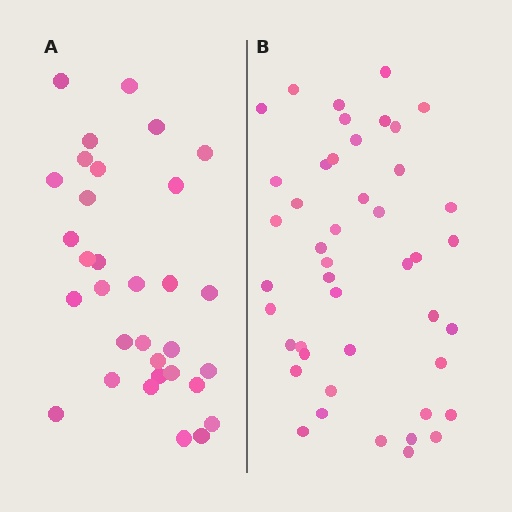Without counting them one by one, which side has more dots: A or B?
Region B (the right region) has more dots.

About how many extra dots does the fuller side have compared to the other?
Region B has approximately 15 more dots than region A.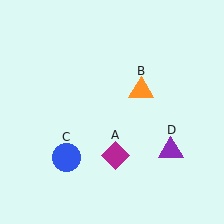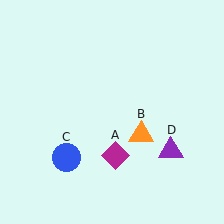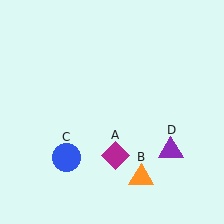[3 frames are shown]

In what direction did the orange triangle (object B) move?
The orange triangle (object B) moved down.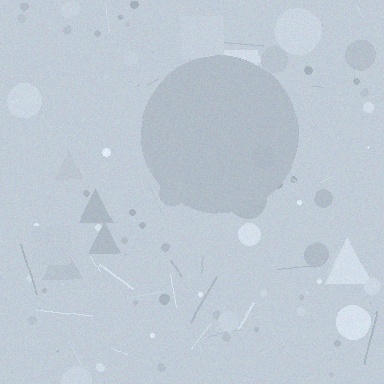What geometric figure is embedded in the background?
A circle is embedded in the background.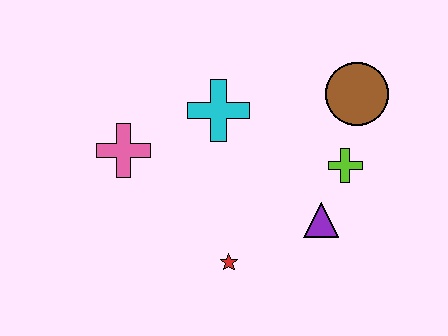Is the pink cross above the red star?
Yes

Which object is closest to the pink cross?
The cyan cross is closest to the pink cross.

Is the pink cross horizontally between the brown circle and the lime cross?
No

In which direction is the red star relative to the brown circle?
The red star is below the brown circle.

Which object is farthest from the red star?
The brown circle is farthest from the red star.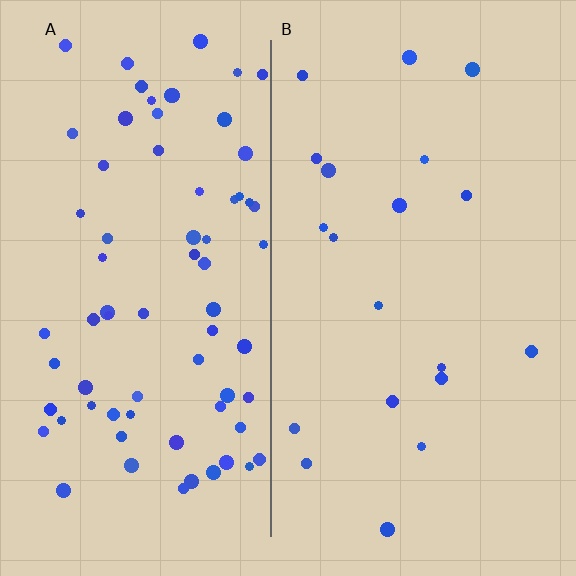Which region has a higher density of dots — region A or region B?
A (the left).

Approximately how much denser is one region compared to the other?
Approximately 3.8× — region A over region B.